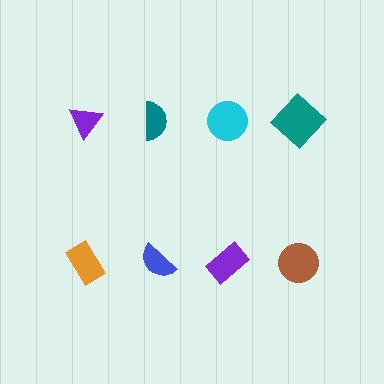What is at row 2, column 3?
A purple rectangle.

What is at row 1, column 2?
A teal semicircle.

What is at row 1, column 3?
A cyan circle.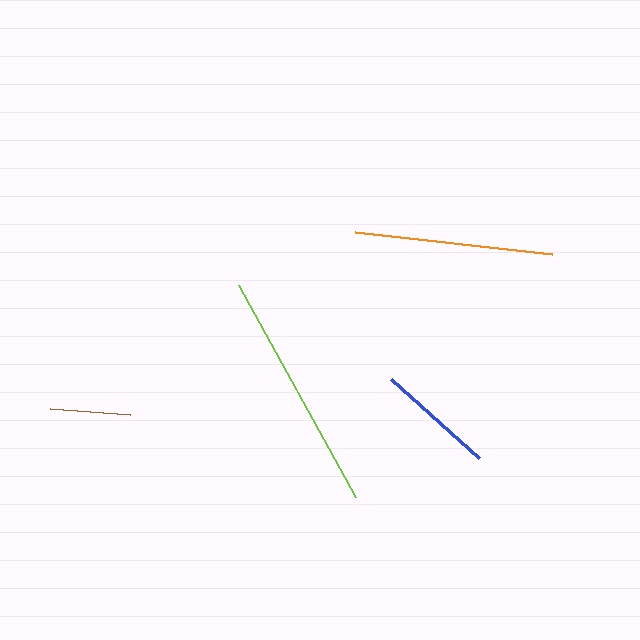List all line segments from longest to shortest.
From longest to shortest: lime, orange, blue, brown.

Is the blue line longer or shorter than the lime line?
The lime line is longer than the blue line.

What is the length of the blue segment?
The blue segment is approximately 118 pixels long.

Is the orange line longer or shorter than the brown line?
The orange line is longer than the brown line.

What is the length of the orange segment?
The orange segment is approximately 198 pixels long.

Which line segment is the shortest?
The brown line is the shortest at approximately 79 pixels.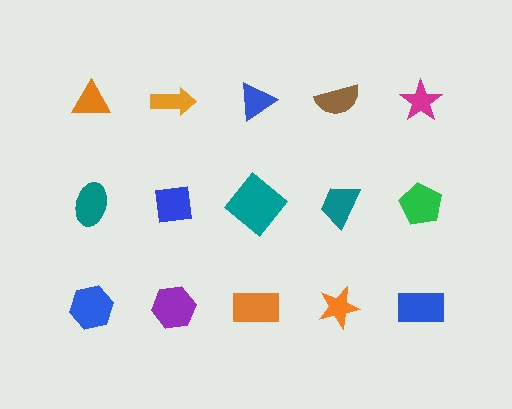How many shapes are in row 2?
5 shapes.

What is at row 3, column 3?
An orange rectangle.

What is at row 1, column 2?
An orange arrow.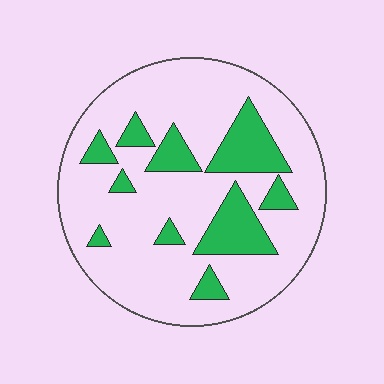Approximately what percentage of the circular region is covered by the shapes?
Approximately 20%.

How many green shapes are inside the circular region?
10.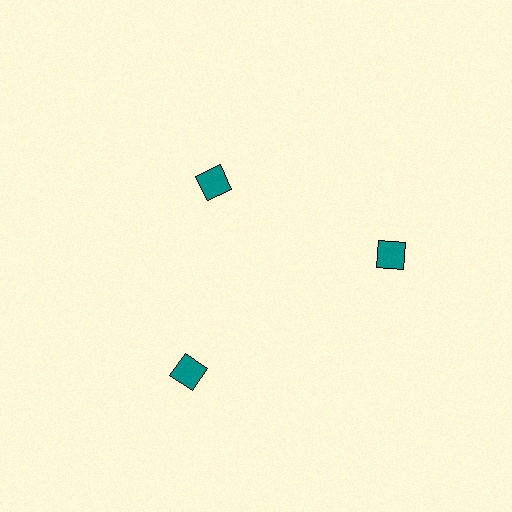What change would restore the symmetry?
The symmetry would be restored by moving it outward, back onto the ring so that all 3 squares sit at equal angles and equal distance from the center.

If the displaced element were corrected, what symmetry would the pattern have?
It would have 3-fold rotational symmetry — the pattern would map onto itself every 120 degrees.